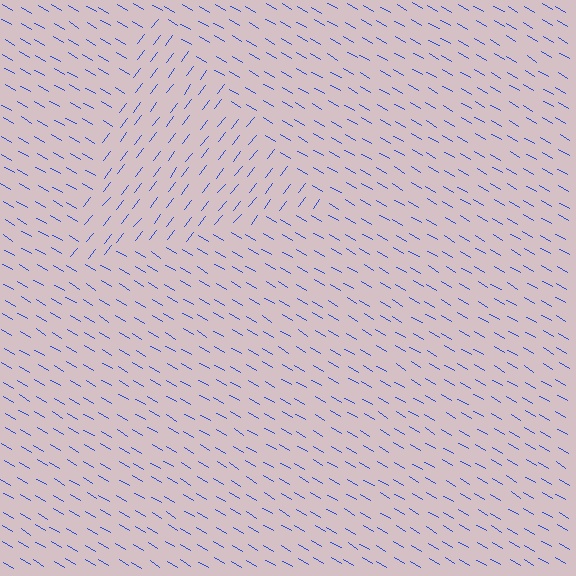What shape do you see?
I see a triangle.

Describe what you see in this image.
The image is filled with small blue line segments. A triangle region in the image has lines oriented differently from the surrounding lines, creating a visible texture boundary.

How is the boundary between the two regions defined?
The boundary is defined purely by a change in line orientation (approximately 82 degrees difference). All lines are the same color and thickness.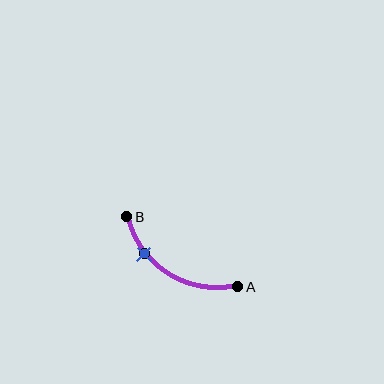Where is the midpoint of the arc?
The arc midpoint is the point on the curve farthest from the straight line joining A and B. It sits below that line.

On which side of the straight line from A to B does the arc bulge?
The arc bulges below the straight line connecting A and B.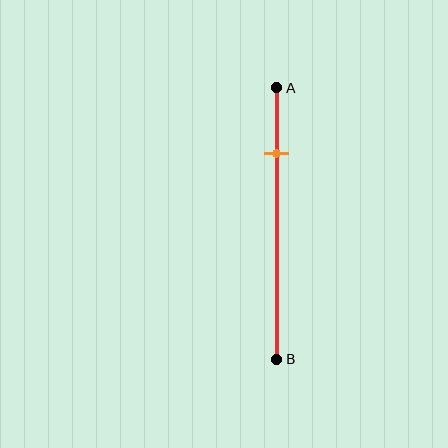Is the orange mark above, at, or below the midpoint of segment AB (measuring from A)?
The orange mark is above the midpoint of segment AB.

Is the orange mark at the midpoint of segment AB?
No, the mark is at about 25% from A, not at the 50% midpoint.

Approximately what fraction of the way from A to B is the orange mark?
The orange mark is approximately 25% of the way from A to B.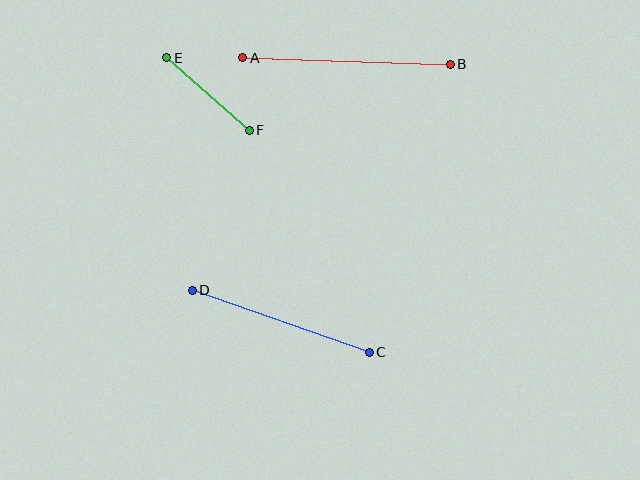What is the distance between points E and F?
The distance is approximately 109 pixels.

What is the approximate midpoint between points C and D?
The midpoint is at approximately (281, 321) pixels.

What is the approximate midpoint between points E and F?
The midpoint is at approximately (208, 94) pixels.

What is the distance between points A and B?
The distance is approximately 207 pixels.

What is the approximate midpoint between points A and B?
The midpoint is at approximately (347, 61) pixels.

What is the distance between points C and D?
The distance is approximately 188 pixels.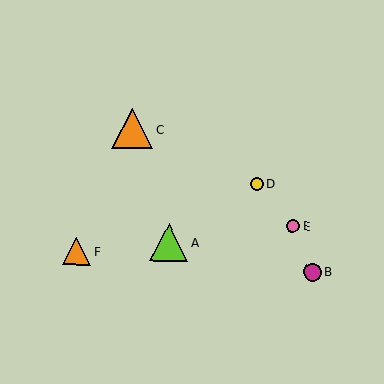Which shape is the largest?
The orange triangle (labeled C) is the largest.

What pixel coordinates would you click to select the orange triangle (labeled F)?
Click at (77, 251) to select the orange triangle F.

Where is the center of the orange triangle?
The center of the orange triangle is at (132, 129).